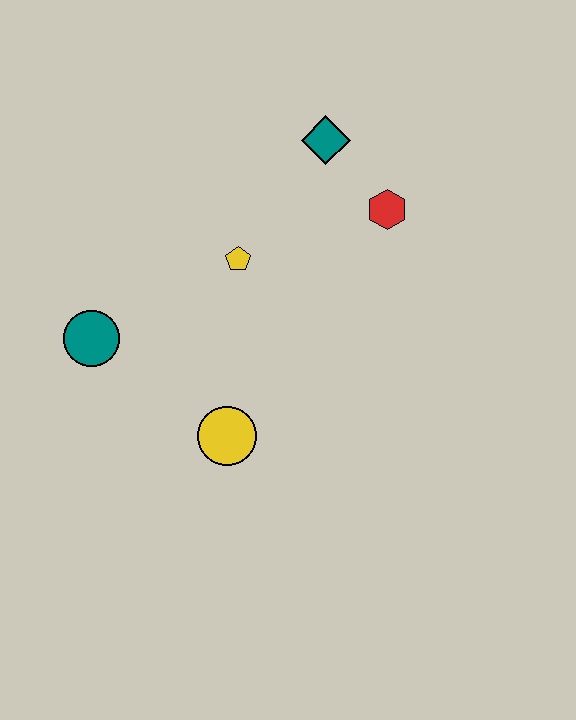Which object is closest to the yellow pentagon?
The teal diamond is closest to the yellow pentagon.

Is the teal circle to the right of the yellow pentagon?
No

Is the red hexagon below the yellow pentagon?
No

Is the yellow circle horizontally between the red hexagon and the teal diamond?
No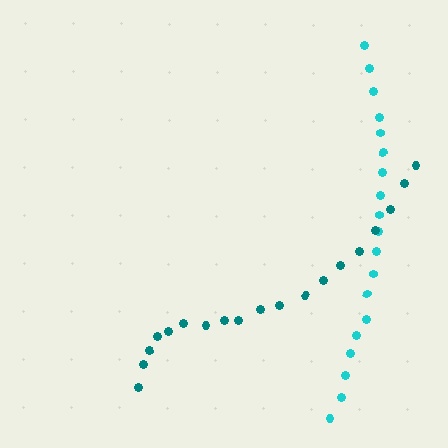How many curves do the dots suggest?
There are 2 distinct paths.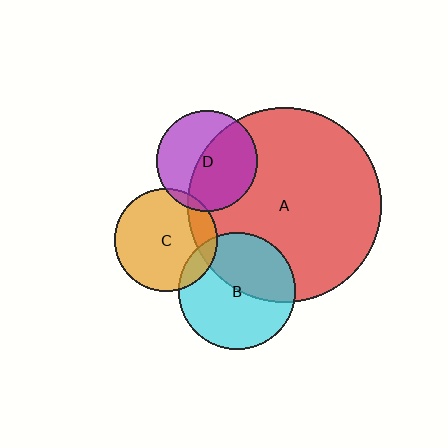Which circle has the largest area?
Circle A (red).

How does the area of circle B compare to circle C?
Approximately 1.3 times.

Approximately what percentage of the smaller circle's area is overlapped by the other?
Approximately 45%.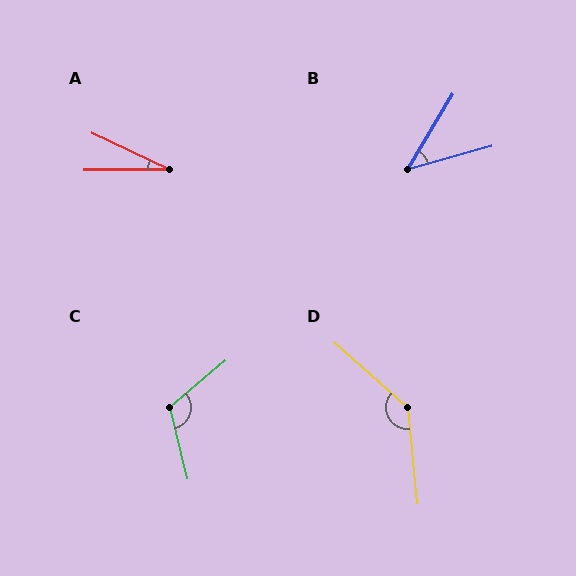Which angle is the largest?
D, at approximately 137 degrees.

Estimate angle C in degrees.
Approximately 117 degrees.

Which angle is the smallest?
A, at approximately 25 degrees.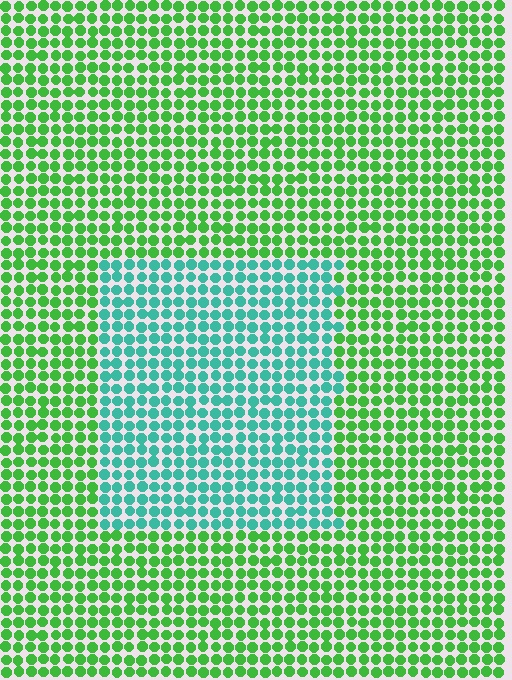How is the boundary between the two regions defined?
The boundary is defined purely by a slight shift in hue (about 50 degrees). Spacing, size, and orientation are identical on both sides.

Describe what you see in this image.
The image is filled with small green elements in a uniform arrangement. A rectangle-shaped region is visible where the elements are tinted to a slightly different hue, forming a subtle color boundary.